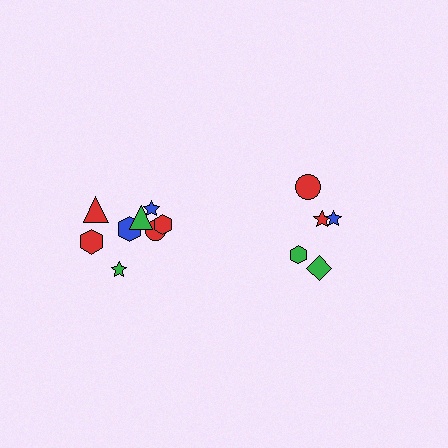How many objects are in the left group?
There are 8 objects.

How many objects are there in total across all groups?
There are 13 objects.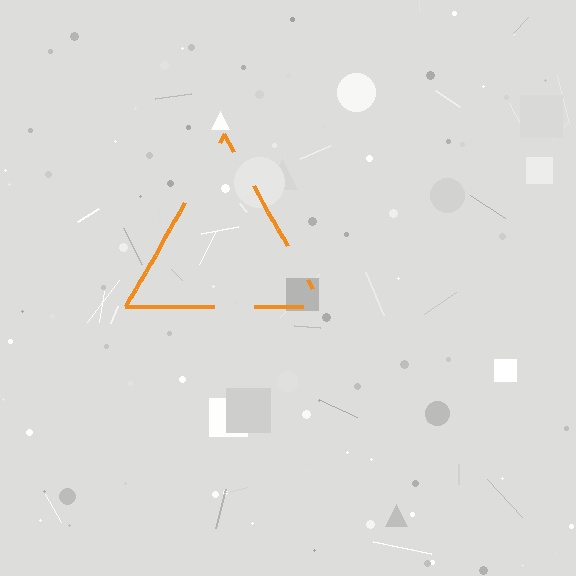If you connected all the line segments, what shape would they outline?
They would outline a triangle.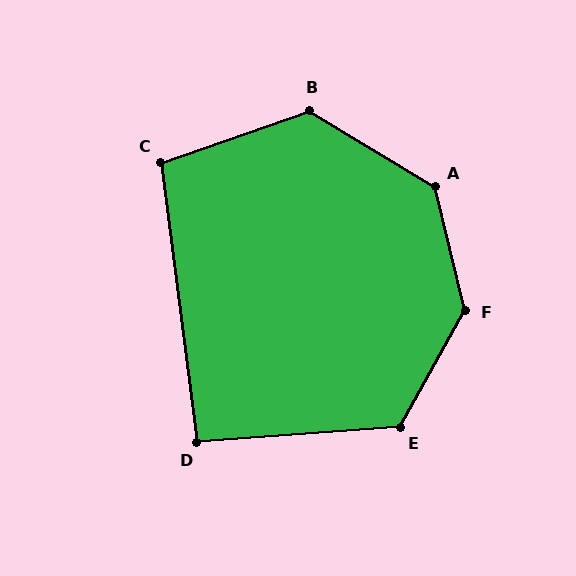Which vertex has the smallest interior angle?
D, at approximately 93 degrees.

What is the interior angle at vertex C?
Approximately 102 degrees (obtuse).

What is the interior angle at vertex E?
Approximately 123 degrees (obtuse).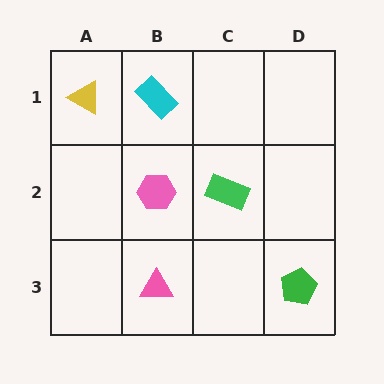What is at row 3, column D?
A green pentagon.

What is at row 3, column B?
A pink triangle.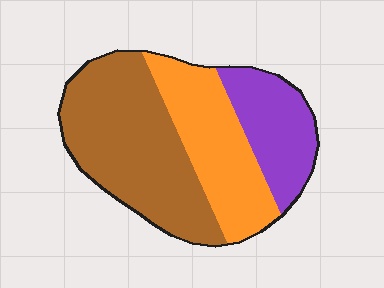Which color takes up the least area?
Purple, at roughly 20%.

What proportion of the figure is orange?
Orange takes up about one third (1/3) of the figure.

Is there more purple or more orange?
Orange.